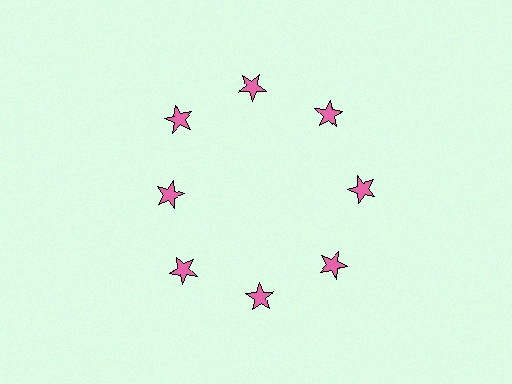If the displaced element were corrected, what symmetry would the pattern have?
It would have 8-fold rotational symmetry — the pattern would map onto itself every 45 degrees.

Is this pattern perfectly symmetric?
No. The 8 pink stars are arranged in a ring, but one element near the 9 o'clock position is pulled inward toward the center, breaking the 8-fold rotational symmetry.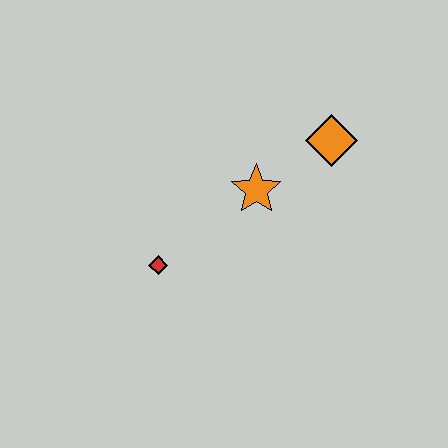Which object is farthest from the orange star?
The red diamond is farthest from the orange star.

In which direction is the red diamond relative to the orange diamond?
The red diamond is to the left of the orange diamond.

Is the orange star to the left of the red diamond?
No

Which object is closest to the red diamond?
The orange star is closest to the red diamond.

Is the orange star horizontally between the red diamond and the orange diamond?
Yes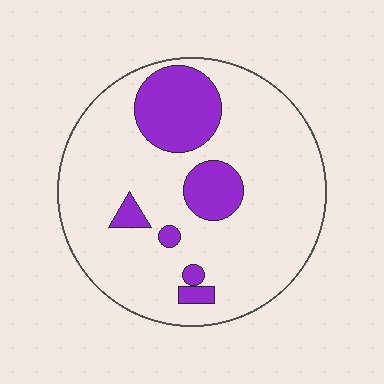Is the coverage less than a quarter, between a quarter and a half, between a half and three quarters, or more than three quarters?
Less than a quarter.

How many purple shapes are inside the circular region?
6.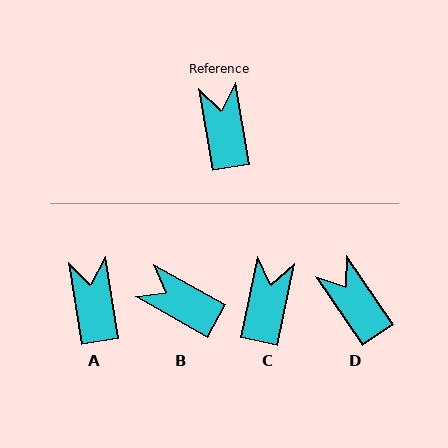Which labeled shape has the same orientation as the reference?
A.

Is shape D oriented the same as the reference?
No, it is off by about 25 degrees.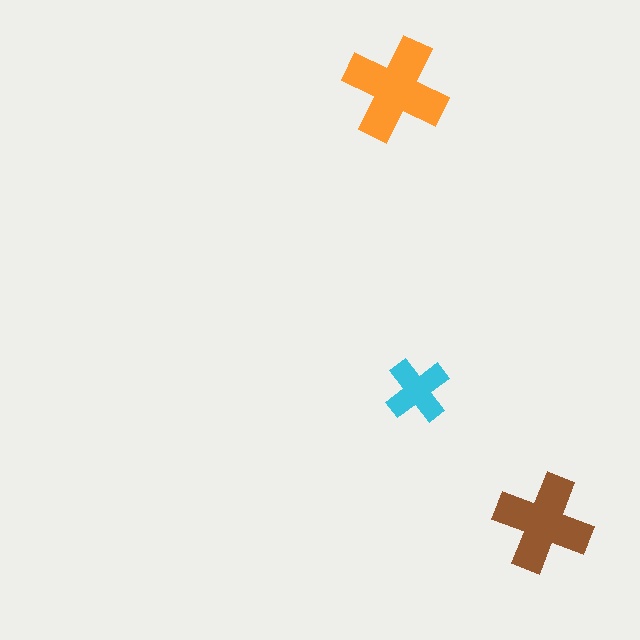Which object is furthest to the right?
The brown cross is rightmost.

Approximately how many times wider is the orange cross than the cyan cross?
About 1.5 times wider.